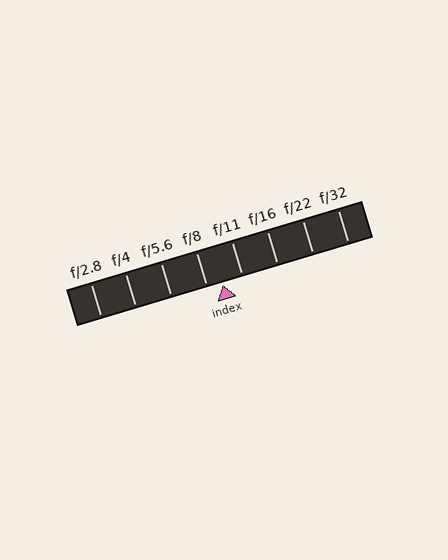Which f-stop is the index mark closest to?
The index mark is closest to f/8.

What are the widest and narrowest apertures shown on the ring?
The widest aperture shown is f/2.8 and the narrowest is f/32.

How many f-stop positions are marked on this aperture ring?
There are 8 f-stop positions marked.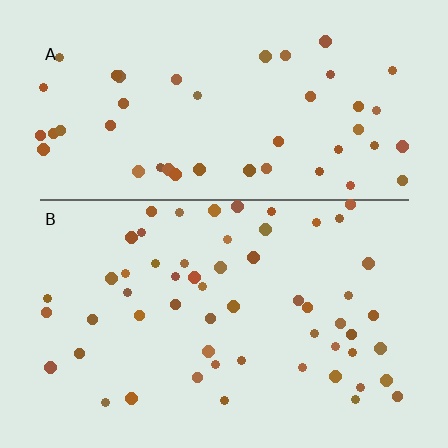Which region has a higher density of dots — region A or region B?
B (the bottom).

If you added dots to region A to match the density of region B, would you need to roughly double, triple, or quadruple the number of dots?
Approximately double.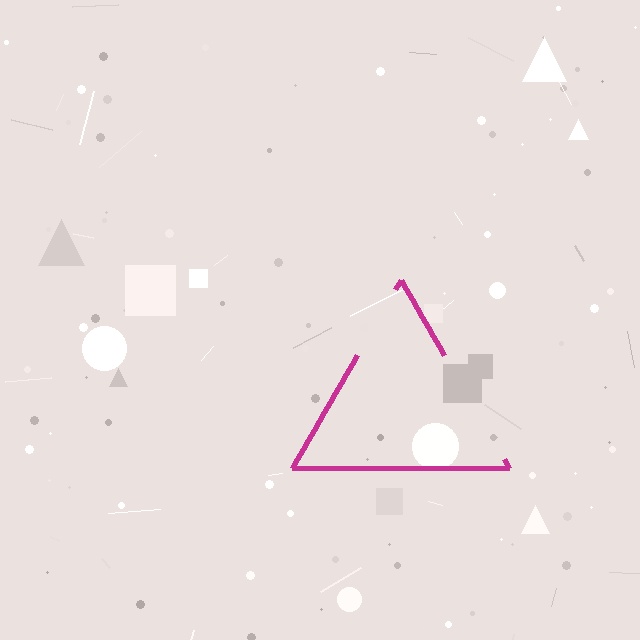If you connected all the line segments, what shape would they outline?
They would outline a triangle.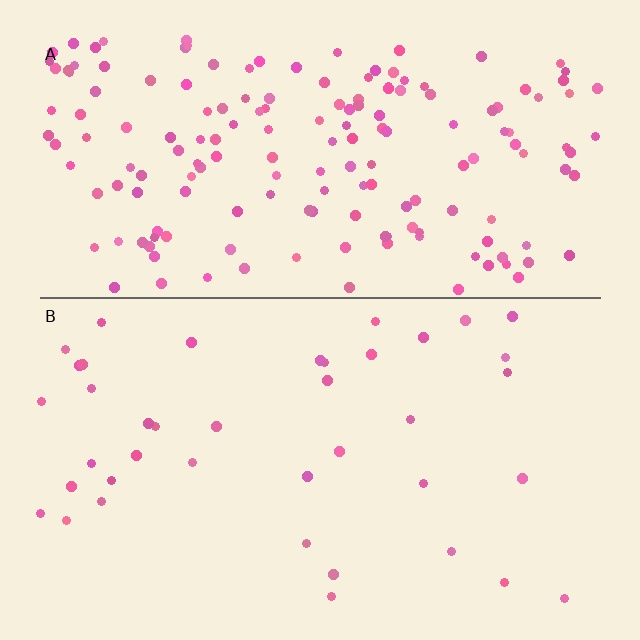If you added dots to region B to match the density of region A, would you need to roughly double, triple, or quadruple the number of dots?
Approximately quadruple.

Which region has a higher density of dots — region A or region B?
A (the top).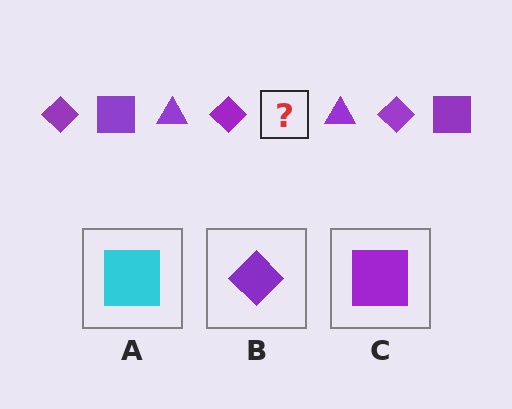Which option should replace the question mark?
Option C.